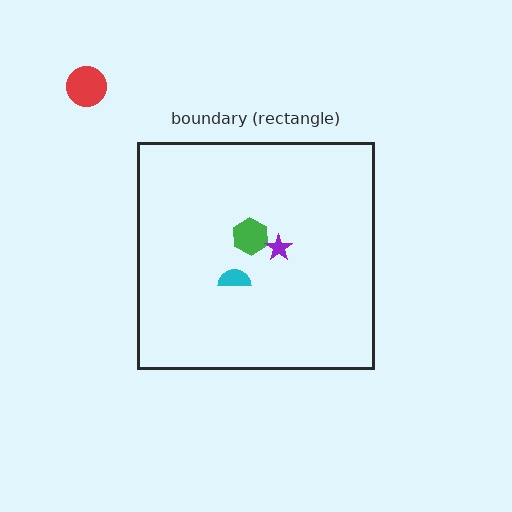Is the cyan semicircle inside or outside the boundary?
Inside.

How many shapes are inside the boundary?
3 inside, 1 outside.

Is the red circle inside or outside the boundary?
Outside.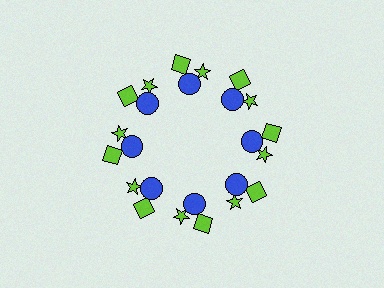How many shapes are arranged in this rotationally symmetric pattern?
There are 24 shapes, arranged in 8 groups of 3.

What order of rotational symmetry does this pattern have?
This pattern has 8-fold rotational symmetry.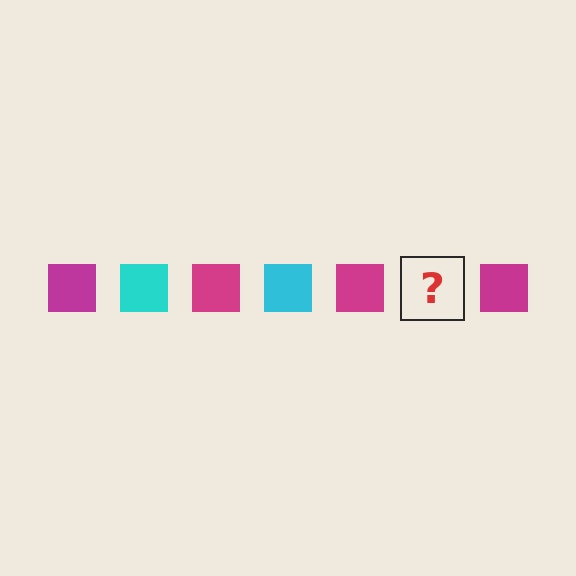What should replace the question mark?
The question mark should be replaced with a cyan square.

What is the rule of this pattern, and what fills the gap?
The rule is that the pattern cycles through magenta, cyan squares. The gap should be filled with a cyan square.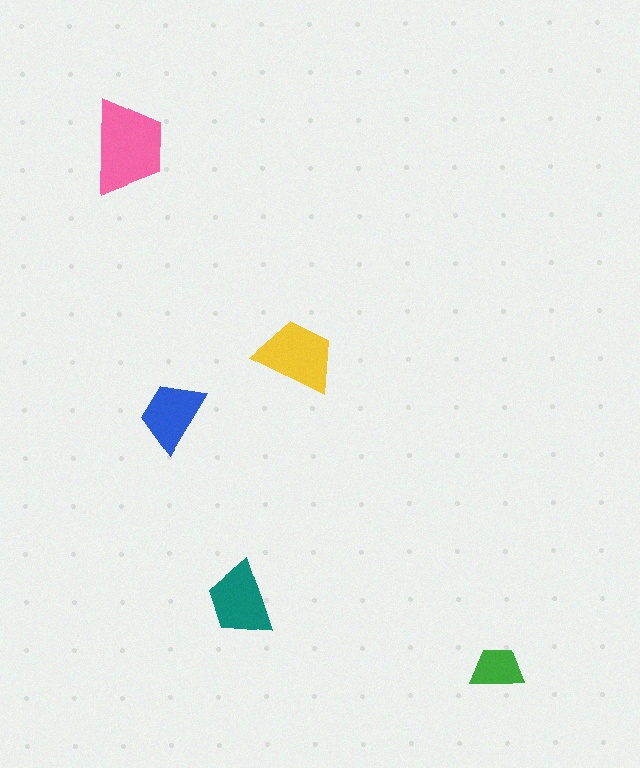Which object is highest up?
The pink trapezoid is topmost.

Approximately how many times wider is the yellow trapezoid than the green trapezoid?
About 1.5 times wider.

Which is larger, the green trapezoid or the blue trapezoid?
The blue one.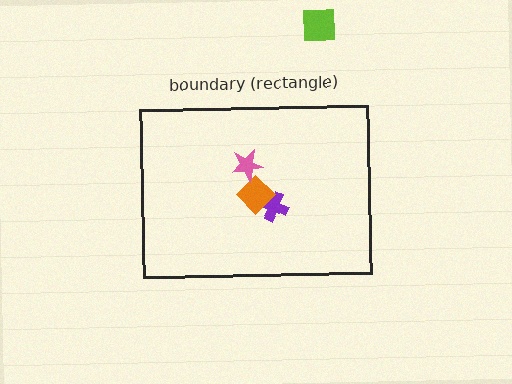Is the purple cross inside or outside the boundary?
Inside.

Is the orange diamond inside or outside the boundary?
Inside.